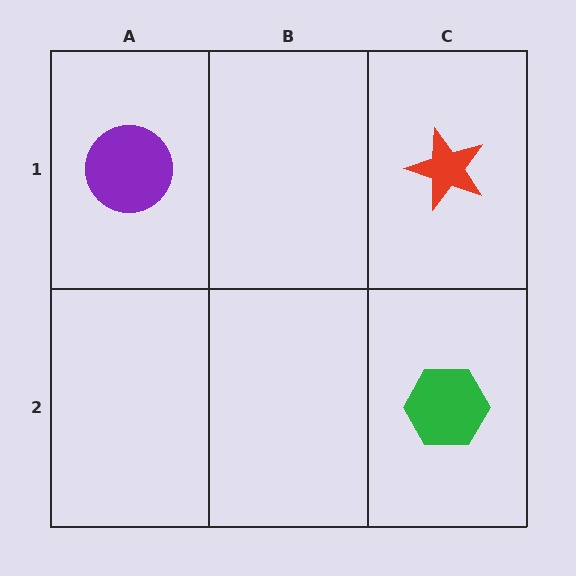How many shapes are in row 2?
1 shape.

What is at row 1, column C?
A red star.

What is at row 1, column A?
A purple circle.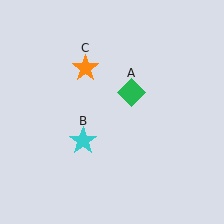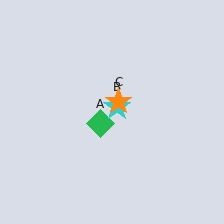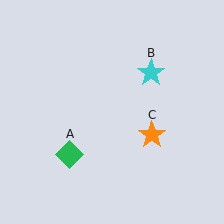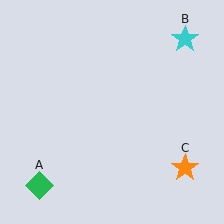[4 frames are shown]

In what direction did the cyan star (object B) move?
The cyan star (object B) moved up and to the right.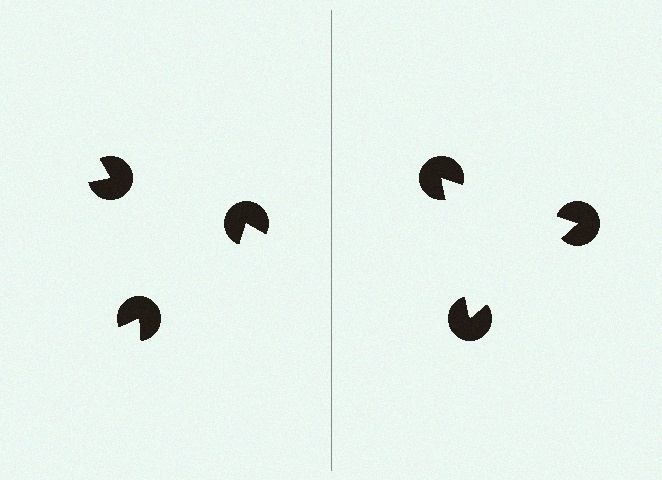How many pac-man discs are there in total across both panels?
6 — 3 on each side.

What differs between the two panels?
The pac-man discs are positioned identically on both sides; only the wedge orientations differ. On the right they align to a triangle; on the left they are misaligned.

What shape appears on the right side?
An illusory triangle.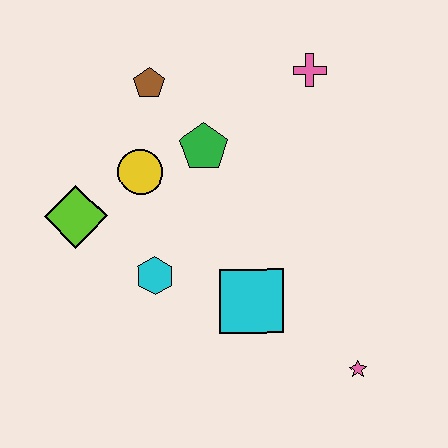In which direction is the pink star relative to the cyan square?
The pink star is to the right of the cyan square.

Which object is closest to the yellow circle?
The green pentagon is closest to the yellow circle.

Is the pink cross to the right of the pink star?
No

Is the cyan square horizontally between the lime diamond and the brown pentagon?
No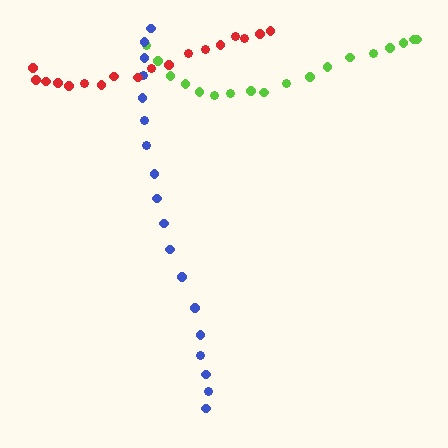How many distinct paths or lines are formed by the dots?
There are 3 distinct paths.